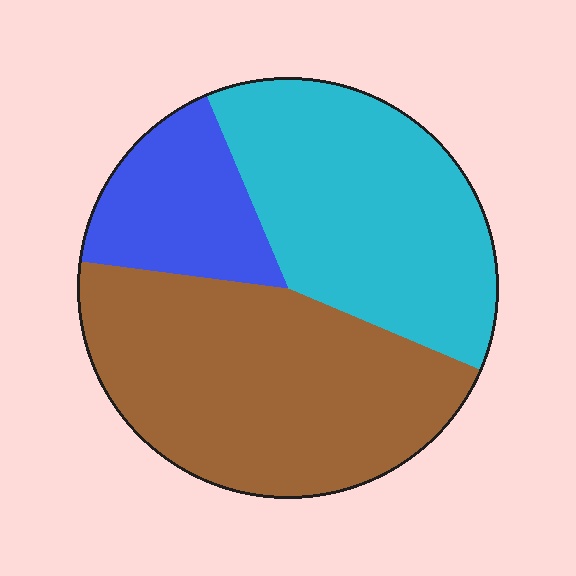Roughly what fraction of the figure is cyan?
Cyan covers about 40% of the figure.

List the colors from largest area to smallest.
From largest to smallest: brown, cyan, blue.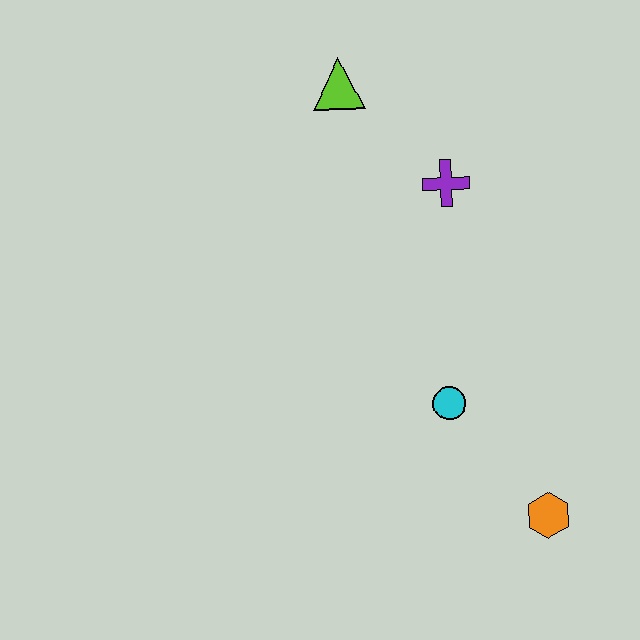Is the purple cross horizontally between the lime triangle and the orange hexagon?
Yes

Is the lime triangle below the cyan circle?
No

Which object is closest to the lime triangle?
The purple cross is closest to the lime triangle.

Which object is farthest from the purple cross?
The orange hexagon is farthest from the purple cross.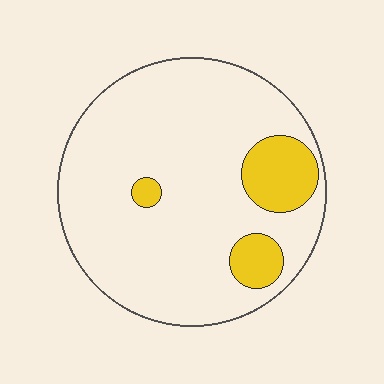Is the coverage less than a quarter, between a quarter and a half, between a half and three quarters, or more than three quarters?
Less than a quarter.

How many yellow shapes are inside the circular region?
3.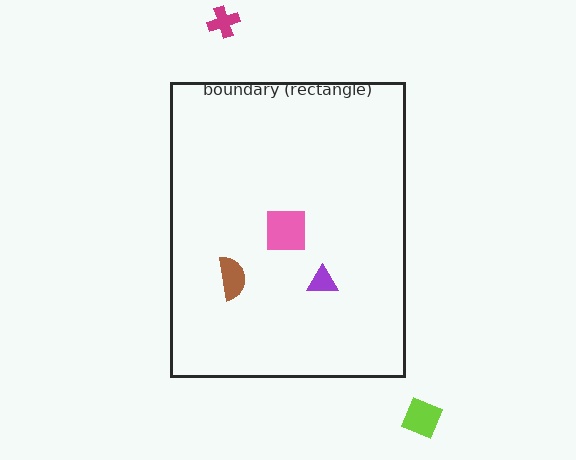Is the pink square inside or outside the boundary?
Inside.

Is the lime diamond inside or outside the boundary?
Outside.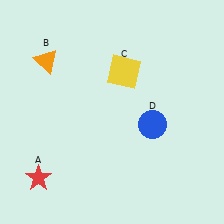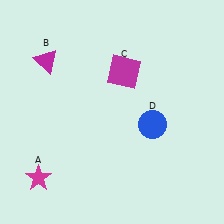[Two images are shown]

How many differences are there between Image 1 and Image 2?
There are 3 differences between the two images.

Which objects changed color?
A changed from red to magenta. B changed from orange to magenta. C changed from yellow to magenta.